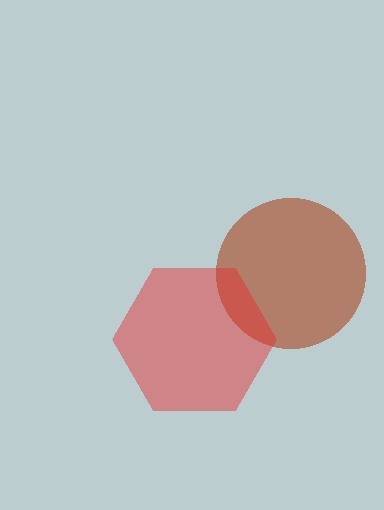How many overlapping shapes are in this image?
There are 2 overlapping shapes in the image.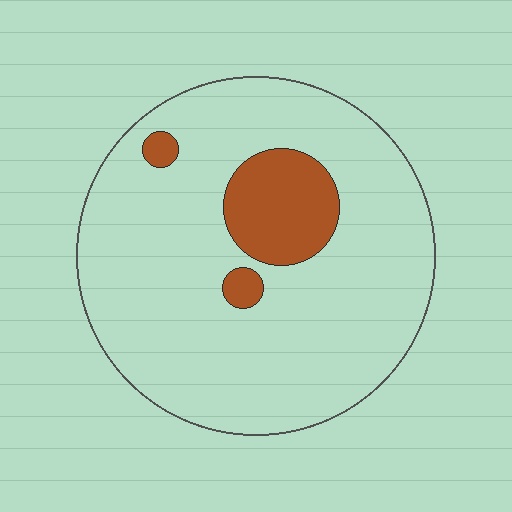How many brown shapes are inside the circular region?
3.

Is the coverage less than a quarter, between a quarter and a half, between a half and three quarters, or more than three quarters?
Less than a quarter.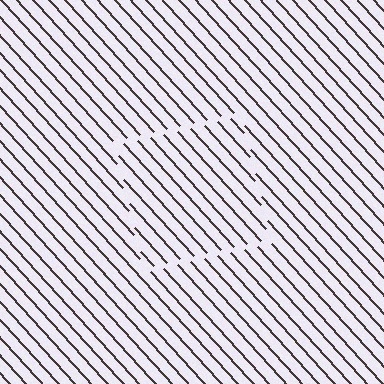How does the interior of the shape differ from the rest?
The interior of the shape contains the same grating, shifted by half a period — the contour is defined by the phase discontinuity where line-ends from the inner and outer gratings abut.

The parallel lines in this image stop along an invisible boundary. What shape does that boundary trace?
An illusory square. The interior of the shape contains the same grating, shifted by half a period — the contour is defined by the phase discontinuity where line-ends from the inner and outer gratings abut.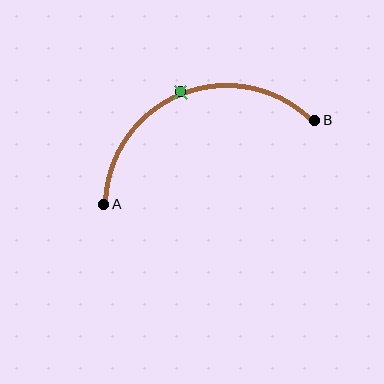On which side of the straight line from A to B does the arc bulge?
The arc bulges above the straight line connecting A and B.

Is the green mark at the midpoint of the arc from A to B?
Yes. The green mark lies on the arc at equal arc-length from both A and B — it is the arc midpoint.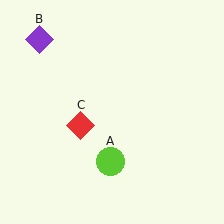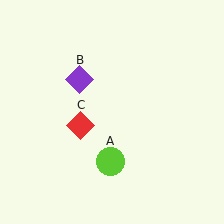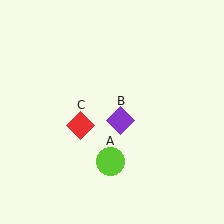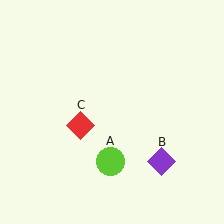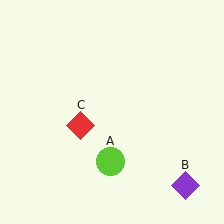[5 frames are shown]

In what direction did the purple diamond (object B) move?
The purple diamond (object B) moved down and to the right.